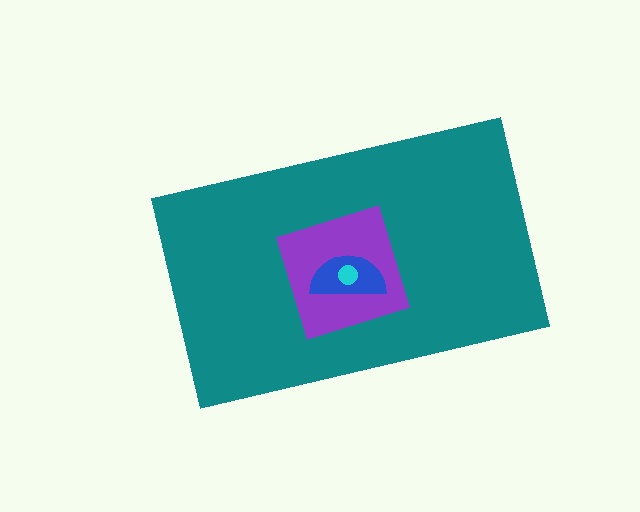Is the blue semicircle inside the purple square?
Yes.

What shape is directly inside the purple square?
The blue semicircle.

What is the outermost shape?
The teal rectangle.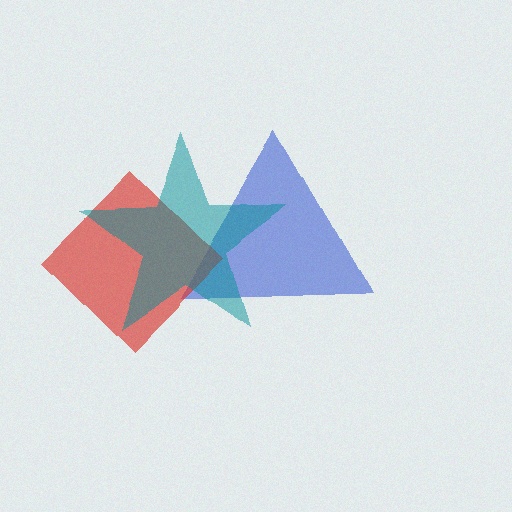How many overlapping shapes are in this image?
There are 3 overlapping shapes in the image.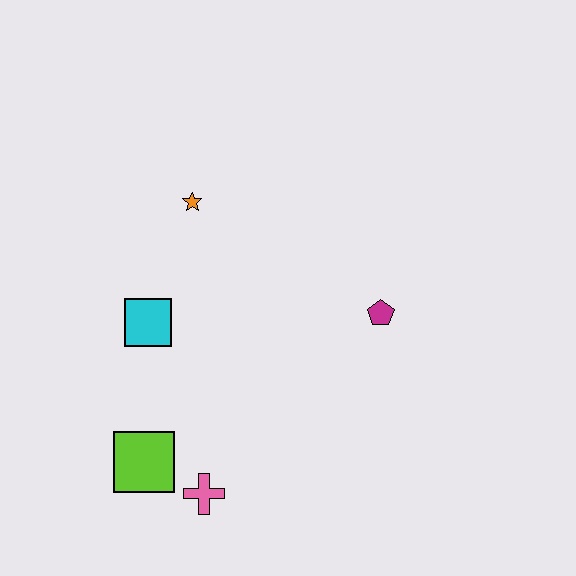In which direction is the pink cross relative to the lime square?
The pink cross is to the right of the lime square.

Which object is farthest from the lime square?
The magenta pentagon is farthest from the lime square.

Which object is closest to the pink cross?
The lime square is closest to the pink cross.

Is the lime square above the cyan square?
No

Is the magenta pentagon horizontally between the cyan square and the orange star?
No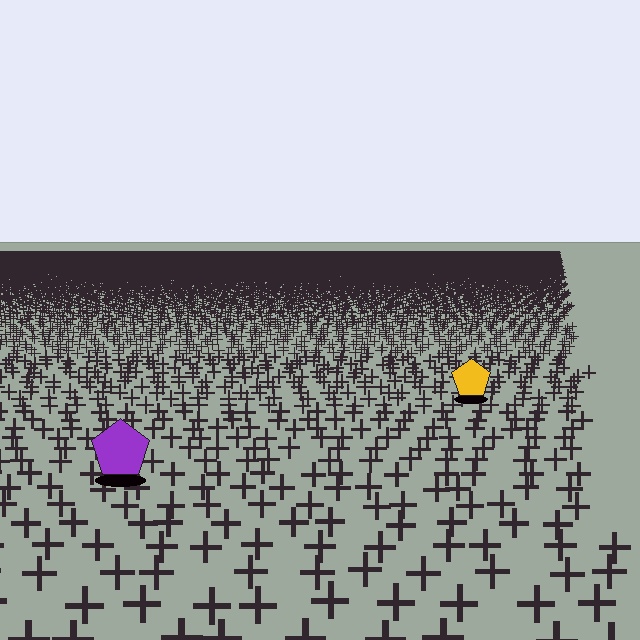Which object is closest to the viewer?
The purple pentagon is closest. The texture marks near it are larger and more spread out.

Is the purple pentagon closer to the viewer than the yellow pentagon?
Yes. The purple pentagon is closer — you can tell from the texture gradient: the ground texture is coarser near it.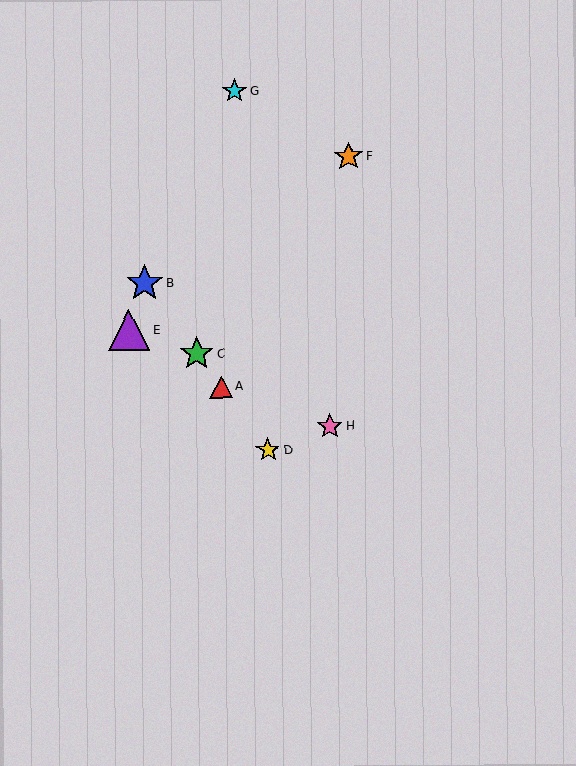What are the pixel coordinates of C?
Object C is at (197, 353).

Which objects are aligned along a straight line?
Objects A, B, C, D are aligned along a straight line.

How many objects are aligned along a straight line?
4 objects (A, B, C, D) are aligned along a straight line.